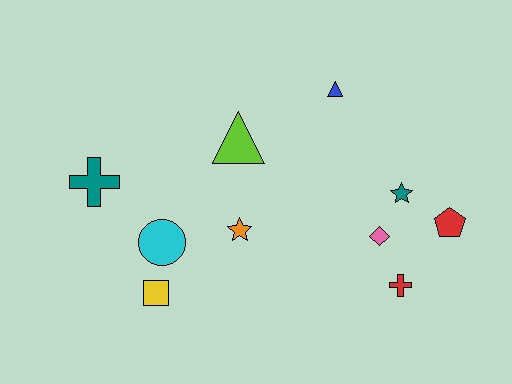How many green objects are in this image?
There are no green objects.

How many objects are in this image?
There are 10 objects.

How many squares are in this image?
There is 1 square.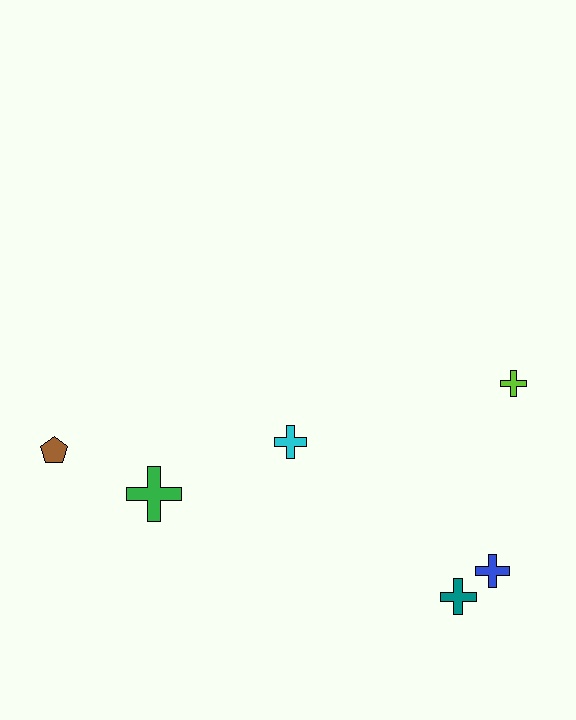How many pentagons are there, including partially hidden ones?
There is 1 pentagon.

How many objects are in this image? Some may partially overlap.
There are 6 objects.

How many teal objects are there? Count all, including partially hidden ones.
There is 1 teal object.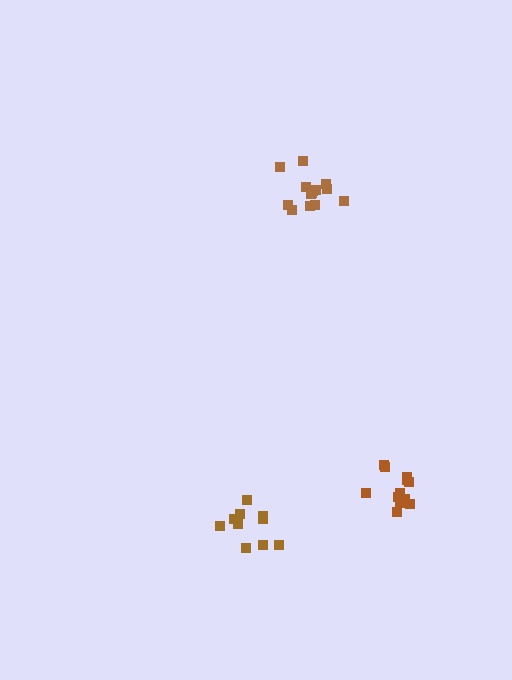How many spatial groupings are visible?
There are 3 spatial groupings.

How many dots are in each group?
Group 1: 10 dots, Group 2: 14 dots, Group 3: 12 dots (36 total).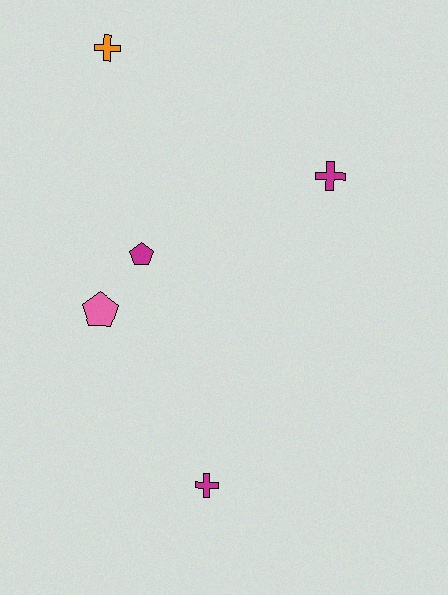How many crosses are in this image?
There are 3 crosses.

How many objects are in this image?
There are 5 objects.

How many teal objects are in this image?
There are no teal objects.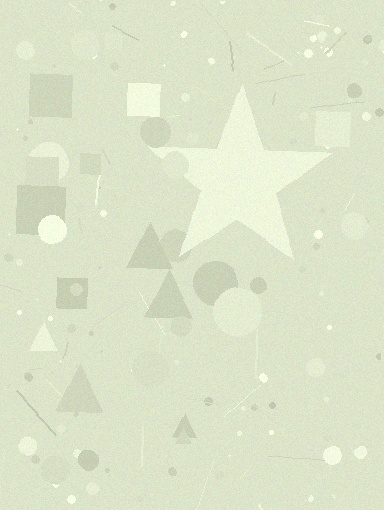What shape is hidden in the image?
A star is hidden in the image.